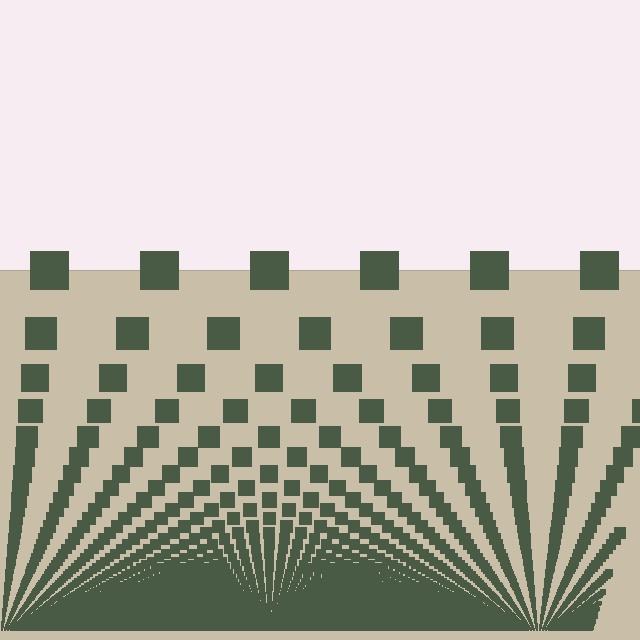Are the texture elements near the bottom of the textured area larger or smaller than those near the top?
Smaller. The gradient is inverted — elements near the bottom are smaller and denser.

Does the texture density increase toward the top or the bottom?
Density increases toward the bottom.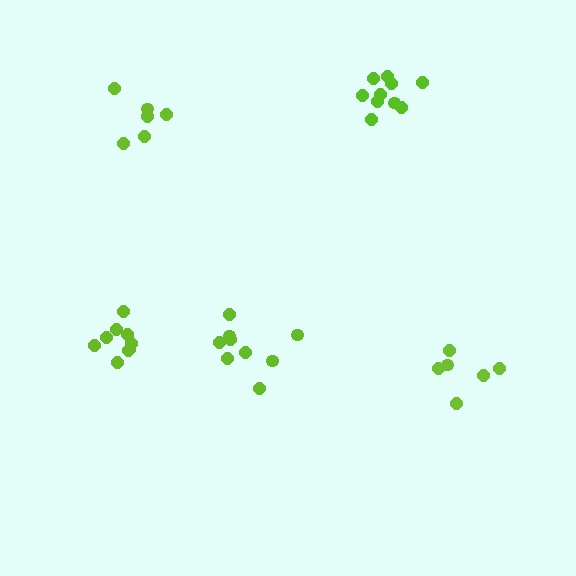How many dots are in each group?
Group 1: 10 dots, Group 2: 9 dots, Group 3: 6 dots, Group 4: 9 dots, Group 5: 6 dots (40 total).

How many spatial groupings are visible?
There are 5 spatial groupings.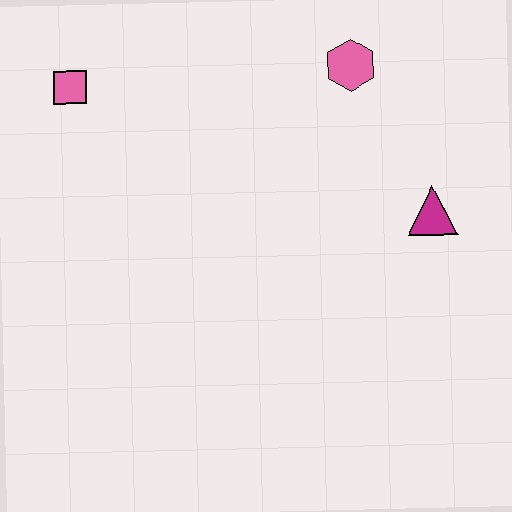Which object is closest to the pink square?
The pink hexagon is closest to the pink square.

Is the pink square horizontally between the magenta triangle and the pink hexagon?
No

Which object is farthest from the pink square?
The magenta triangle is farthest from the pink square.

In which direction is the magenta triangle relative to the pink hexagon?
The magenta triangle is below the pink hexagon.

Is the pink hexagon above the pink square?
Yes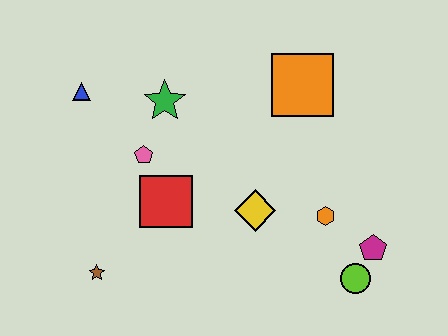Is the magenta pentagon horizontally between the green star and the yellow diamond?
No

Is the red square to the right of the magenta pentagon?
No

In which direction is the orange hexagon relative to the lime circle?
The orange hexagon is above the lime circle.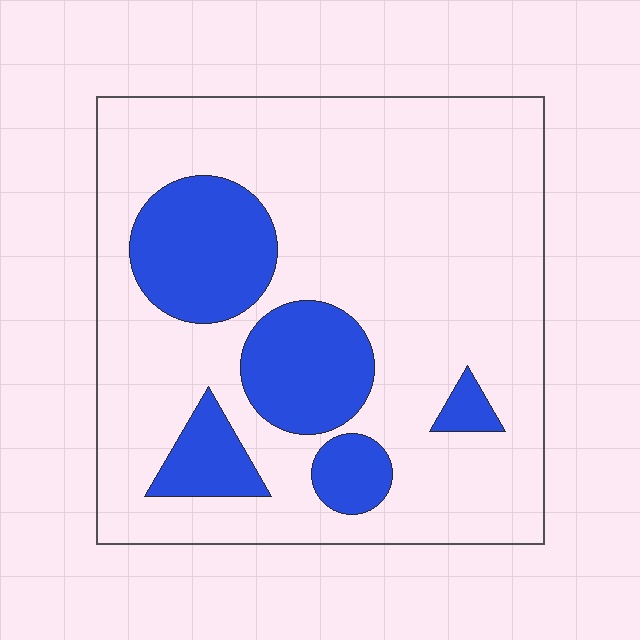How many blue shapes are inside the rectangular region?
5.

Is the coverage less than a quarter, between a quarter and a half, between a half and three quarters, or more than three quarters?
Less than a quarter.